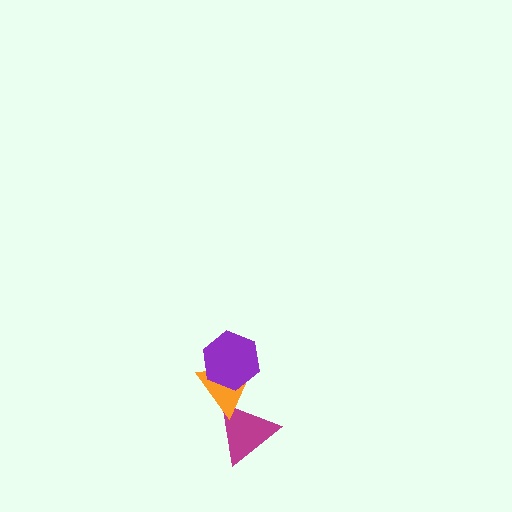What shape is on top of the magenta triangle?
The orange triangle is on top of the magenta triangle.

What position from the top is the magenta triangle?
The magenta triangle is 3rd from the top.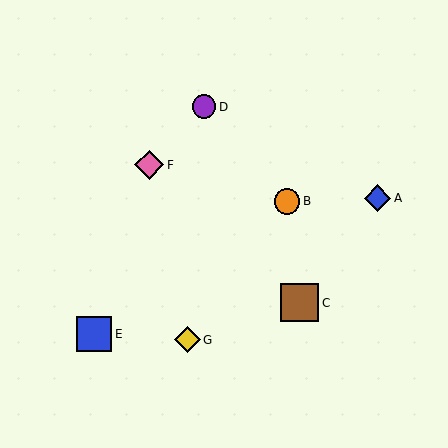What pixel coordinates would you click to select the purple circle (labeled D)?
Click at (204, 107) to select the purple circle D.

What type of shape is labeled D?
Shape D is a purple circle.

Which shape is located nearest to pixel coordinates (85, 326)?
The blue square (labeled E) at (94, 334) is nearest to that location.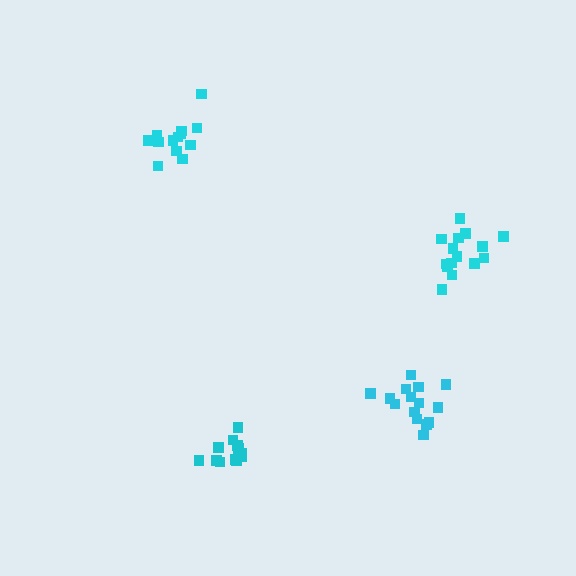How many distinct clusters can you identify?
There are 4 distinct clusters.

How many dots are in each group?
Group 1: 15 dots, Group 2: 13 dots, Group 3: 15 dots, Group 4: 13 dots (56 total).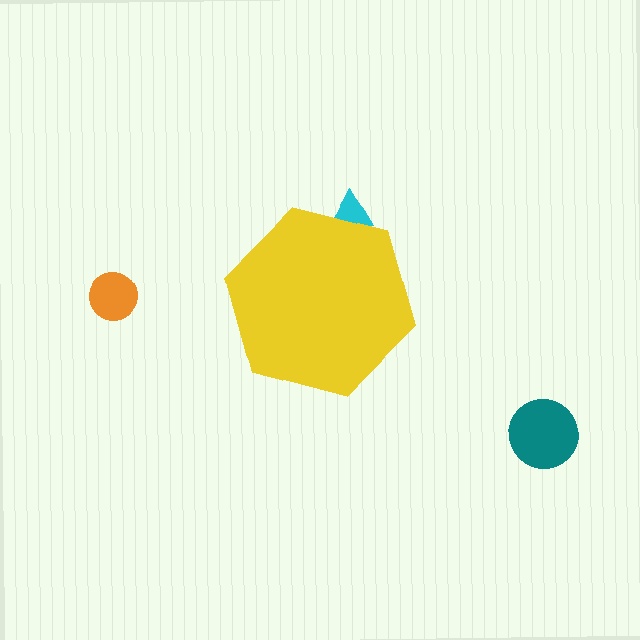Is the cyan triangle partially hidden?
Yes, the cyan triangle is partially hidden behind the yellow hexagon.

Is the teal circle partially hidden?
No, the teal circle is fully visible.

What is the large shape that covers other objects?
A yellow hexagon.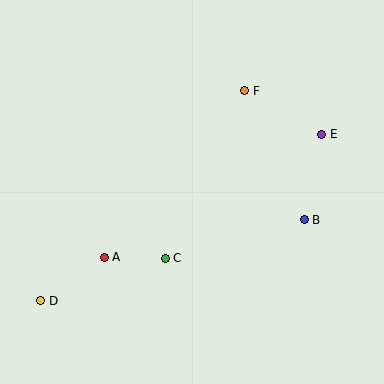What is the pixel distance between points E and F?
The distance between E and F is 88 pixels.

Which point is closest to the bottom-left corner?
Point D is closest to the bottom-left corner.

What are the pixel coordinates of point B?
Point B is at (304, 220).